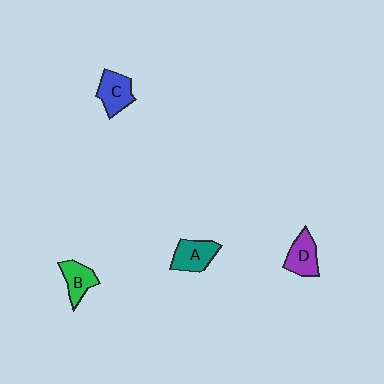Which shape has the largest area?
Shape A (teal).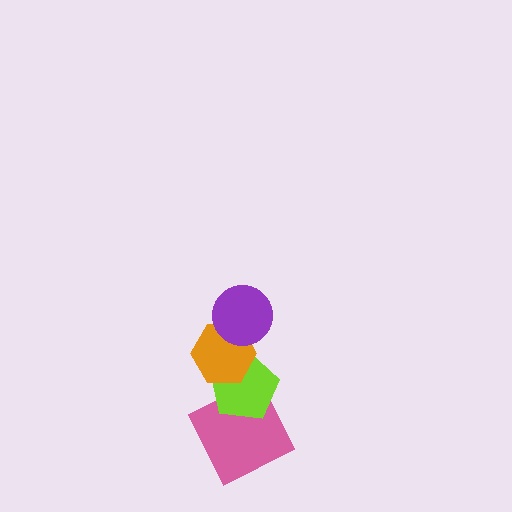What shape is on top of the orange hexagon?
The purple circle is on top of the orange hexagon.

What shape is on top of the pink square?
The lime pentagon is on top of the pink square.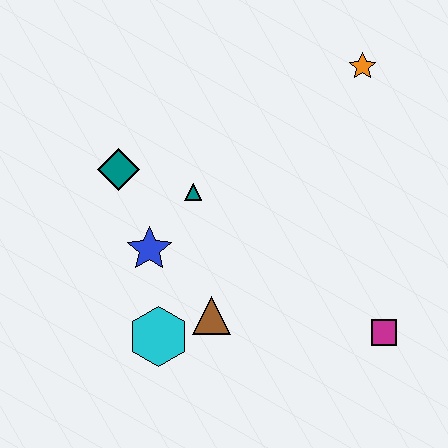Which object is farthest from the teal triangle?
The magenta square is farthest from the teal triangle.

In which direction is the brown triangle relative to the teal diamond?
The brown triangle is below the teal diamond.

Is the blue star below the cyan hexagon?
No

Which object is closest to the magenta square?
The brown triangle is closest to the magenta square.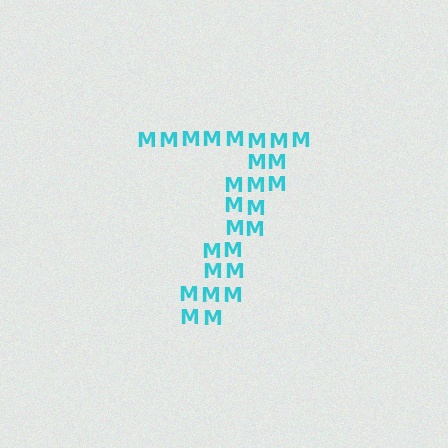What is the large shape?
The large shape is the digit 7.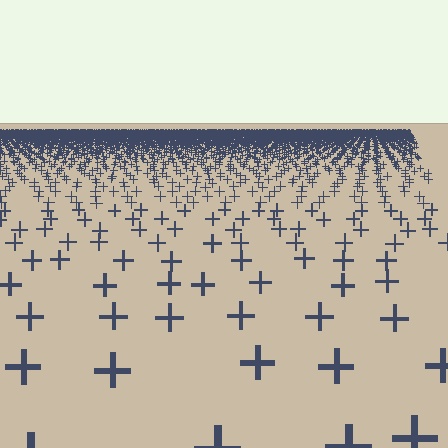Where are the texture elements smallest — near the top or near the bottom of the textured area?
Near the top.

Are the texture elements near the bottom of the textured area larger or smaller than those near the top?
Larger. Near the bottom, elements are closer to the viewer and appear at a bigger on-screen size.